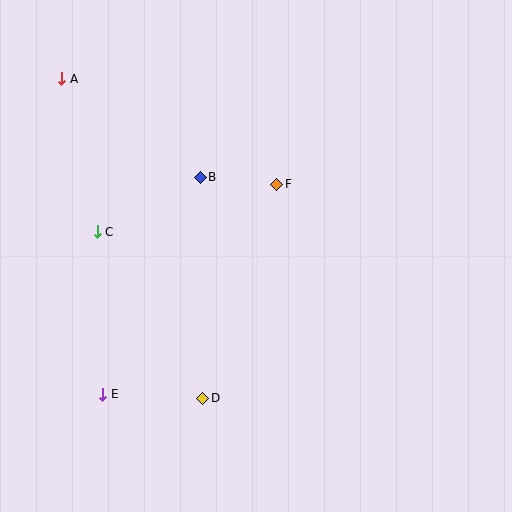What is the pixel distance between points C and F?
The distance between C and F is 186 pixels.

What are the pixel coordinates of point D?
Point D is at (203, 398).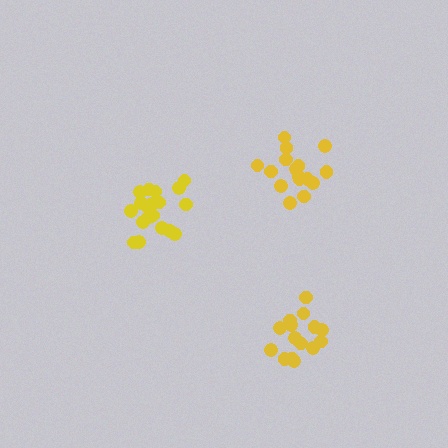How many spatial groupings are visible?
There are 3 spatial groupings.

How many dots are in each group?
Group 1: 20 dots, Group 2: 15 dots, Group 3: 16 dots (51 total).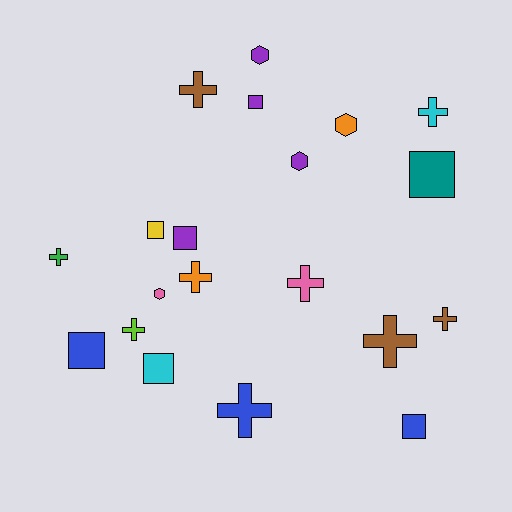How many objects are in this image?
There are 20 objects.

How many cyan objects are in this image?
There are 2 cyan objects.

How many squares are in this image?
There are 7 squares.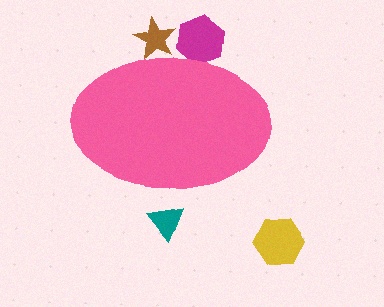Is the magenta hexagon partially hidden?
Yes, the magenta hexagon is partially hidden behind the pink ellipse.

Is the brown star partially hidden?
Yes, the brown star is partially hidden behind the pink ellipse.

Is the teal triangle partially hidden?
Yes, the teal triangle is partially hidden behind the pink ellipse.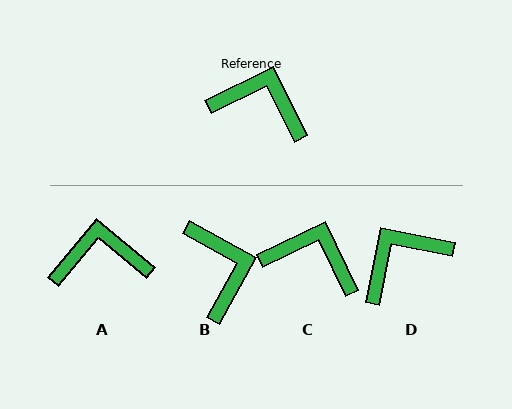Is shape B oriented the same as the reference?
No, it is off by about 55 degrees.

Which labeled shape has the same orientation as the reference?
C.